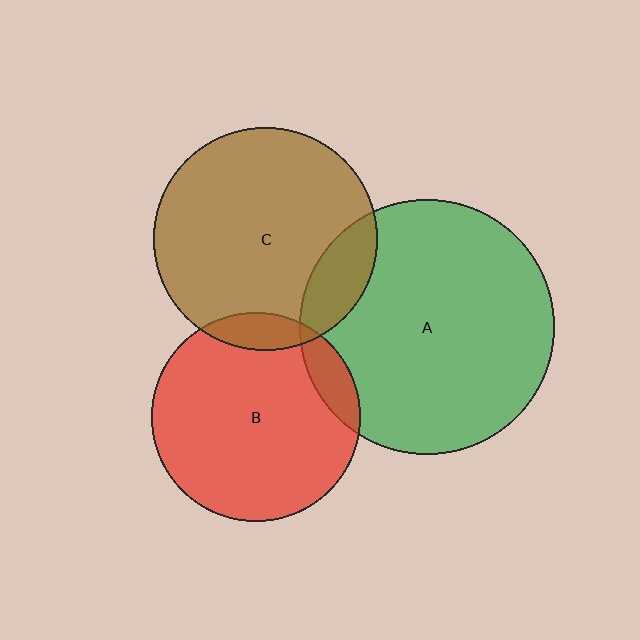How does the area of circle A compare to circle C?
Approximately 1.3 times.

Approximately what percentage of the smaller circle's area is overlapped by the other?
Approximately 10%.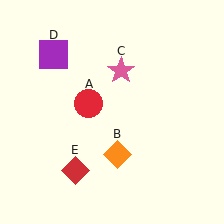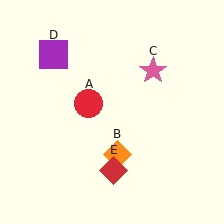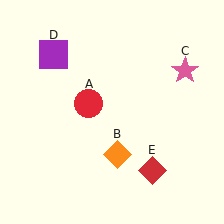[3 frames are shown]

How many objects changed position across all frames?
2 objects changed position: pink star (object C), red diamond (object E).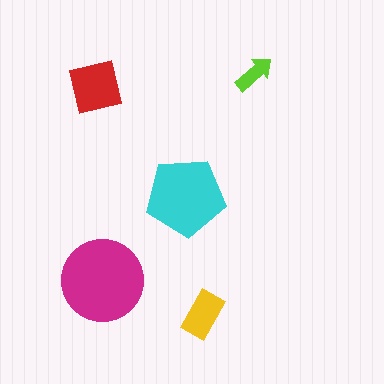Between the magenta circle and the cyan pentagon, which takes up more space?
The magenta circle.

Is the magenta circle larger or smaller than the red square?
Larger.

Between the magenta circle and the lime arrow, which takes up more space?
The magenta circle.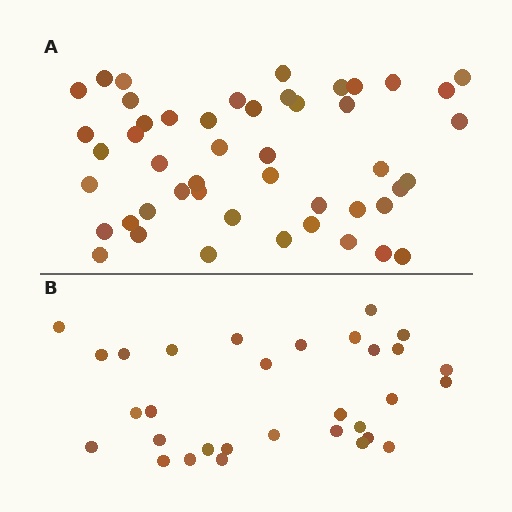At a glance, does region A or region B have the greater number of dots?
Region A (the top region) has more dots.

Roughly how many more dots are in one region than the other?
Region A has approximately 15 more dots than region B.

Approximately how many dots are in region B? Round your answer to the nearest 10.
About 30 dots. (The exact count is 31, which rounds to 30.)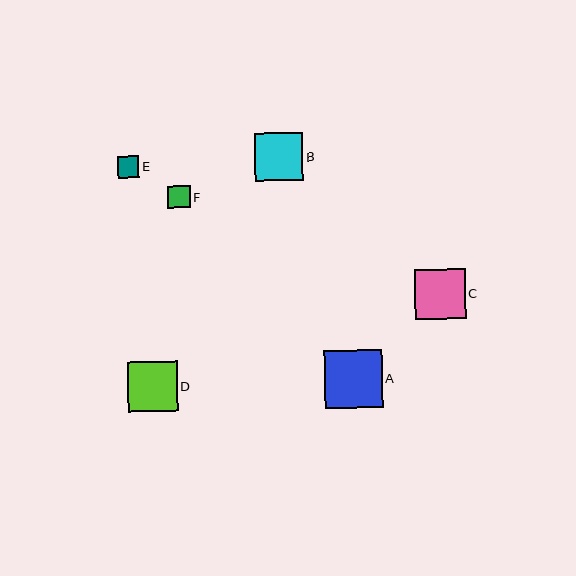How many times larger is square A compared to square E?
Square A is approximately 2.7 times the size of square E.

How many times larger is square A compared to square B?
Square A is approximately 1.2 times the size of square B.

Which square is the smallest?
Square E is the smallest with a size of approximately 22 pixels.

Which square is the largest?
Square A is the largest with a size of approximately 58 pixels.